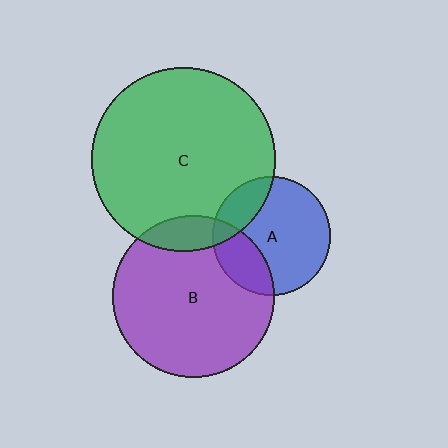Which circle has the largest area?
Circle C (green).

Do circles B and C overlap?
Yes.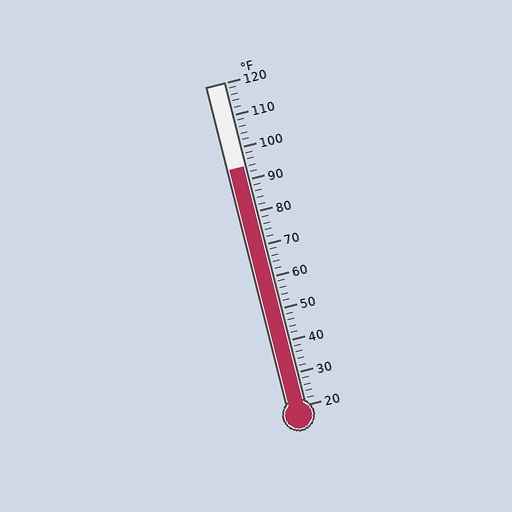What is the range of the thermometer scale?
The thermometer scale ranges from 20°F to 120°F.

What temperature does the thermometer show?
The thermometer shows approximately 94°F.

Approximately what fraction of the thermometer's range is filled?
The thermometer is filled to approximately 75% of its range.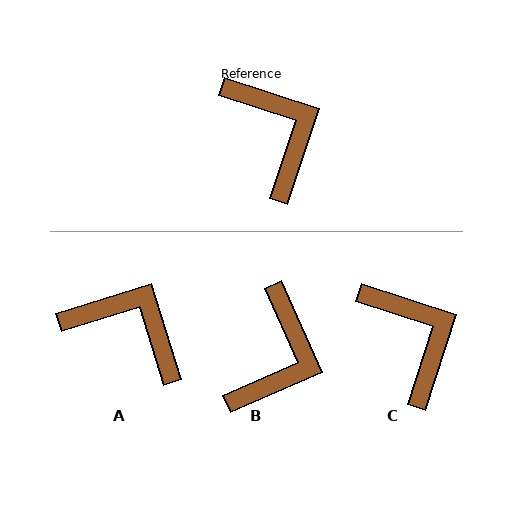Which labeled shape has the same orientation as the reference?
C.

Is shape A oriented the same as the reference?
No, it is off by about 36 degrees.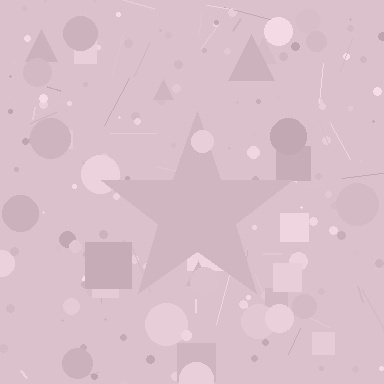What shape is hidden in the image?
A star is hidden in the image.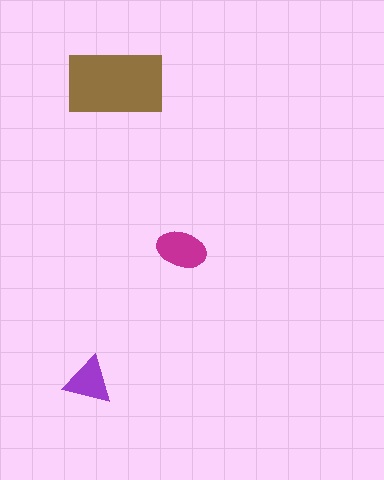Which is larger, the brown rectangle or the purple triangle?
The brown rectangle.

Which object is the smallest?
The purple triangle.